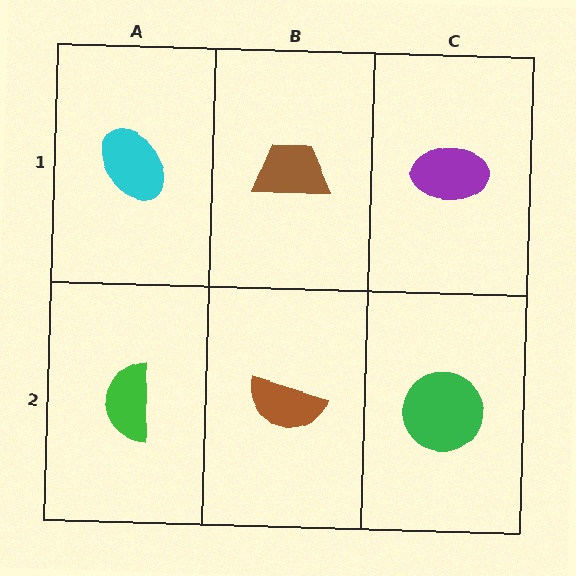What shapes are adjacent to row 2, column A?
A cyan ellipse (row 1, column A), a brown semicircle (row 2, column B).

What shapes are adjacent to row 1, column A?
A green semicircle (row 2, column A), a brown trapezoid (row 1, column B).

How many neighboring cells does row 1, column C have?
2.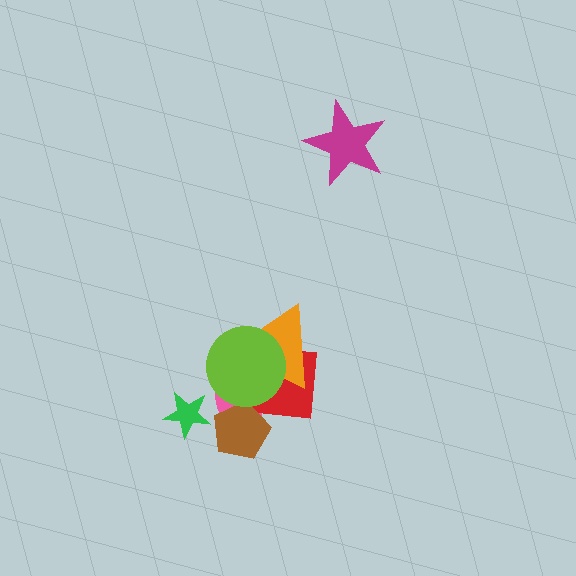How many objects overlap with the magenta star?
0 objects overlap with the magenta star.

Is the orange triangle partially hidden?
Yes, it is partially covered by another shape.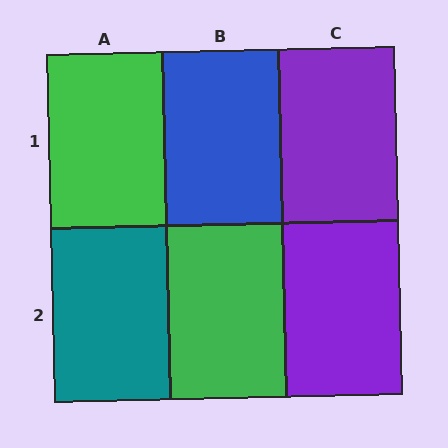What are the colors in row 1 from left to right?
Green, blue, purple.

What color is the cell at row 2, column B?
Green.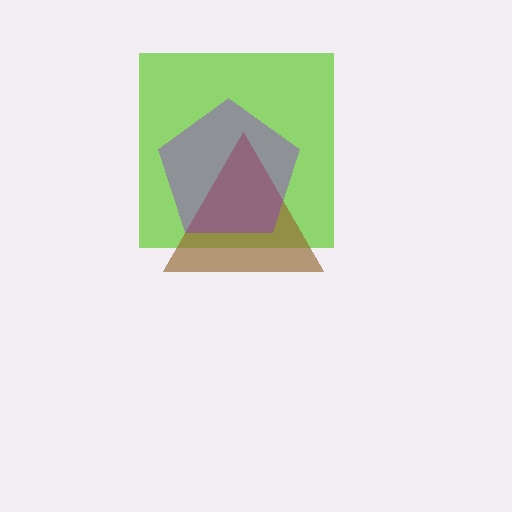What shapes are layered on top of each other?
The layered shapes are: a lime square, a brown triangle, a purple pentagon.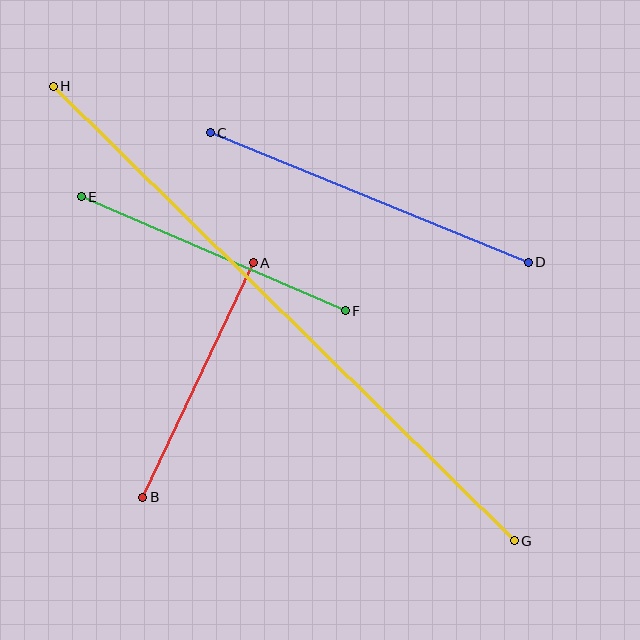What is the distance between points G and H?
The distance is approximately 647 pixels.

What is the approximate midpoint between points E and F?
The midpoint is at approximately (213, 254) pixels.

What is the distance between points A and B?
The distance is approximately 259 pixels.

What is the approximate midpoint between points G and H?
The midpoint is at approximately (284, 313) pixels.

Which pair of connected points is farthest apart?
Points G and H are farthest apart.